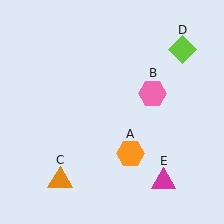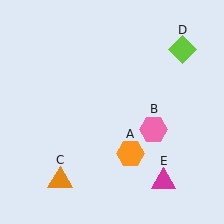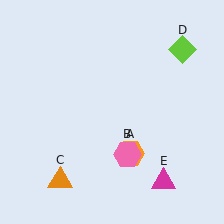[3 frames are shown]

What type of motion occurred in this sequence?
The pink hexagon (object B) rotated clockwise around the center of the scene.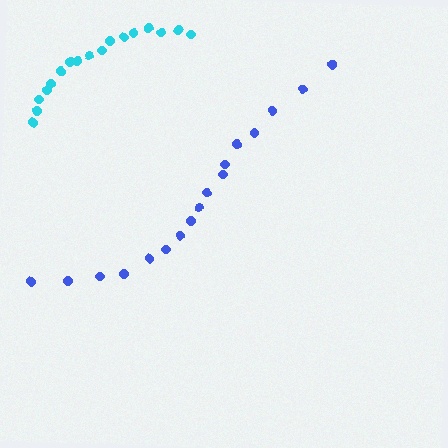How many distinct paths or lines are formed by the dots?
There are 2 distinct paths.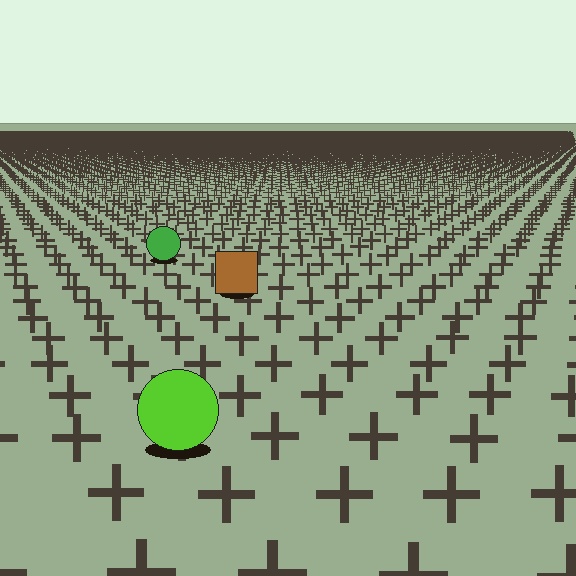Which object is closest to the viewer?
The lime circle is closest. The texture marks near it are larger and more spread out.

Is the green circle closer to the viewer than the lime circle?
No. The lime circle is closer — you can tell from the texture gradient: the ground texture is coarser near it.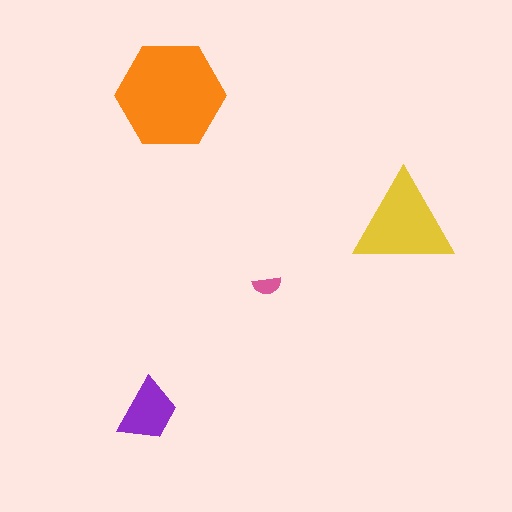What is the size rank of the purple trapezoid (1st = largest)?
3rd.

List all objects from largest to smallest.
The orange hexagon, the yellow triangle, the purple trapezoid, the pink semicircle.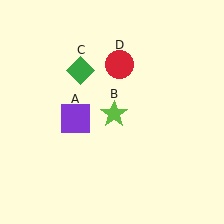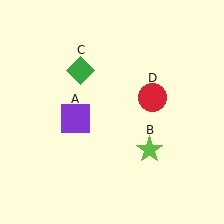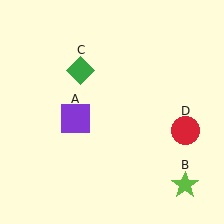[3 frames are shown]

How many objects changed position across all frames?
2 objects changed position: lime star (object B), red circle (object D).